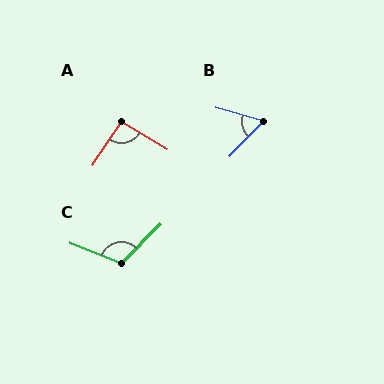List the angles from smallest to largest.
B (62°), A (92°), C (113°).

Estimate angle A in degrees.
Approximately 92 degrees.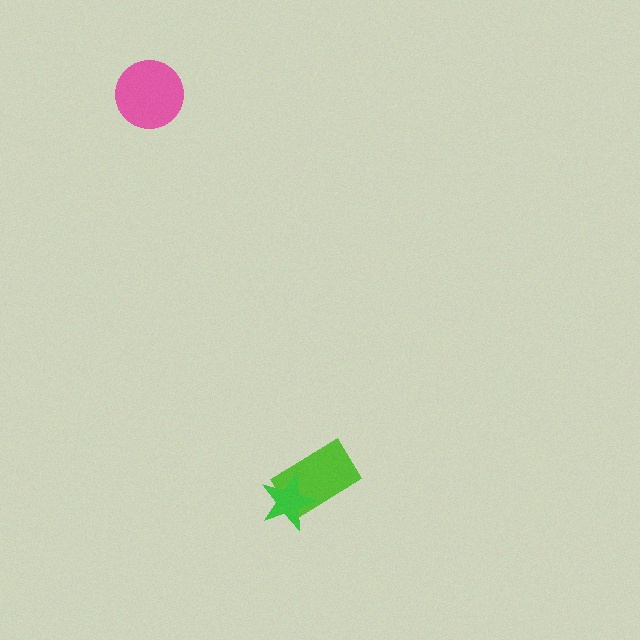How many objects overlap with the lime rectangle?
1 object overlaps with the lime rectangle.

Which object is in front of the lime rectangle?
The green star is in front of the lime rectangle.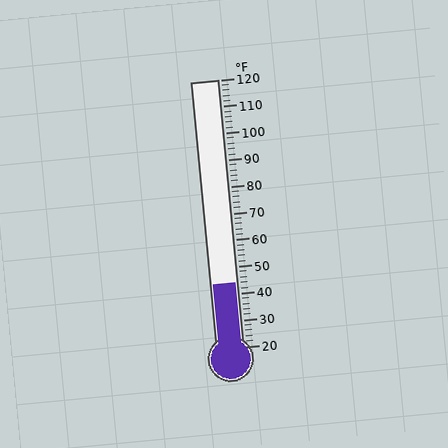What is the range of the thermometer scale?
The thermometer scale ranges from 20°F to 120°F.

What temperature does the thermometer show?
The thermometer shows approximately 44°F.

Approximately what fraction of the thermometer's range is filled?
The thermometer is filled to approximately 25% of its range.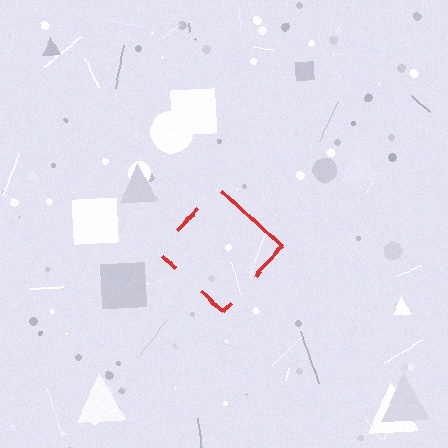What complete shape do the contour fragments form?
The contour fragments form a diamond.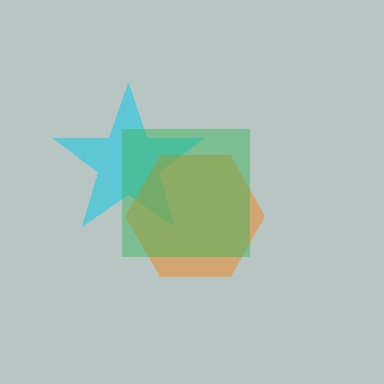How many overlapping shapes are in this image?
There are 3 overlapping shapes in the image.